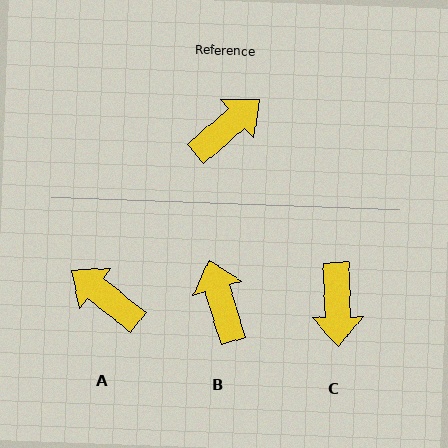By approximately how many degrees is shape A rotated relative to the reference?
Approximately 102 degrees counter-clockwise.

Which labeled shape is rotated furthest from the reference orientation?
C, about 129 degrees away.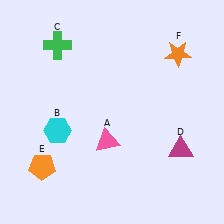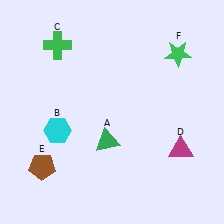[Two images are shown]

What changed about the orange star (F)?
In Image 1, F is orange. In Image 2, it changed to green.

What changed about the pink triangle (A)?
In Image 1, A is pink. In Image 2, it changed to green.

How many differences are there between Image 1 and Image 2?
There are 3 differences between the two images.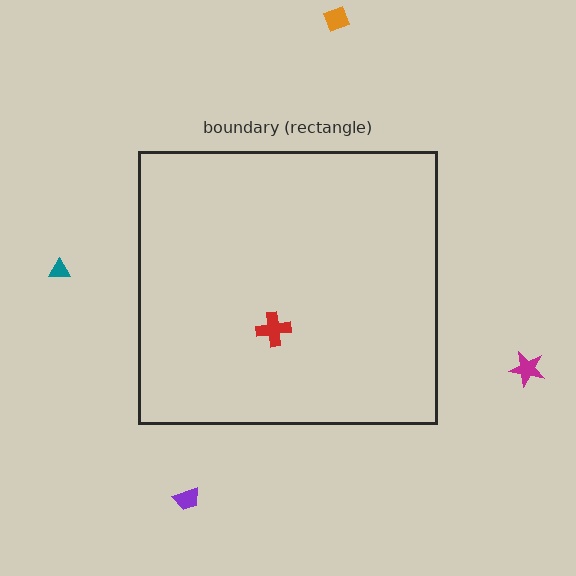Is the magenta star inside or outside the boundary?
Outside.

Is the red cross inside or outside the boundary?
Inside.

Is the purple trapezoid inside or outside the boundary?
Outside.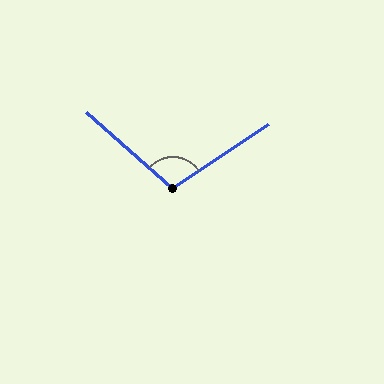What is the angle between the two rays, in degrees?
Approximately 105 degrees.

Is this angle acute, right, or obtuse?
It is obtuse.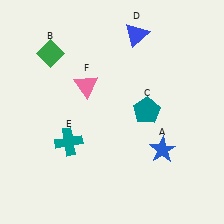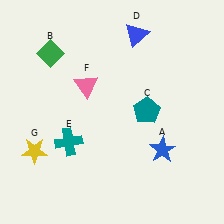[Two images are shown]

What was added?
A yellow star (G) was added in Image 2.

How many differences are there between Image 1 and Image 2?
There is 1 difference between the two images.